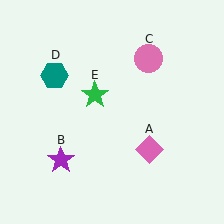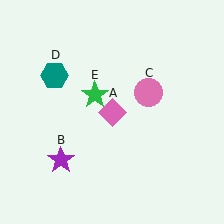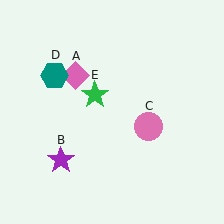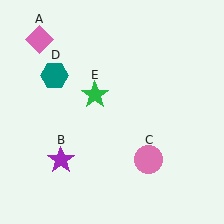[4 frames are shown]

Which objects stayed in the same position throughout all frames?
Purple star (object B) and teal hexagon (object D) and green star (object E) remained stationary.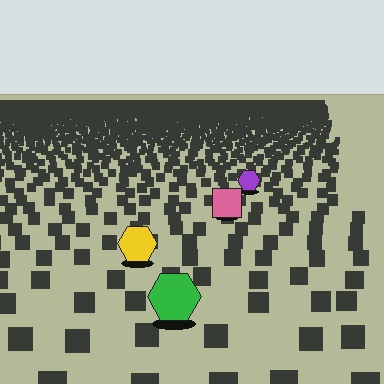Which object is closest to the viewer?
The green hexagon is closest. The texture marks near it are larger and more spread out.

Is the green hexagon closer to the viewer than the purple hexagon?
Yes. The green hexagon is closer — you can tell from the texture gradient: the ground texture is coarser near it.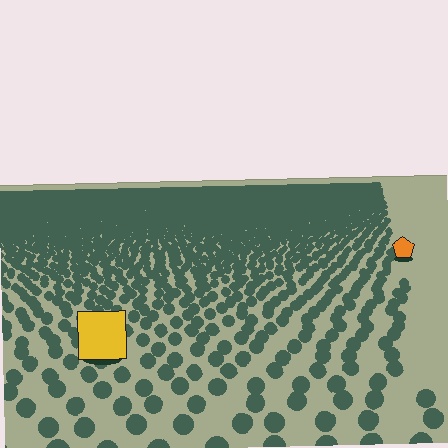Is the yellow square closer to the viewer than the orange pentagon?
Yes. The yellow square is closer — you can tell from the texture gradient: the ground texture is coarser near it.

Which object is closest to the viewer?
The yellow square is closest. The texture marks near it are larger and more spread out.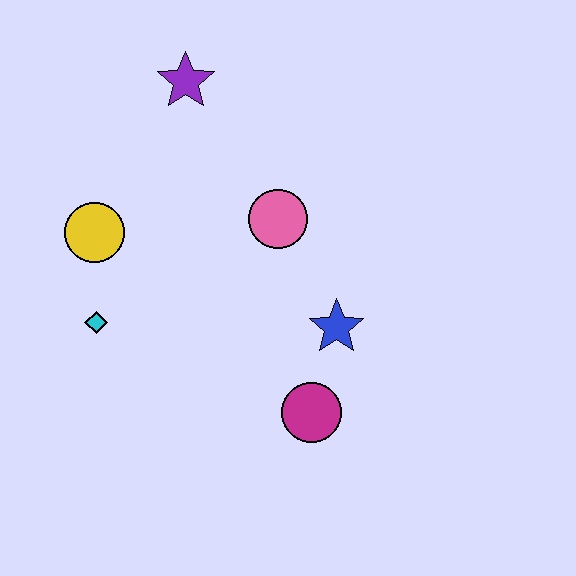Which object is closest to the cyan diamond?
The yellow circle is closest to the cyan diamond.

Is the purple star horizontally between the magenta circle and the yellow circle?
Yes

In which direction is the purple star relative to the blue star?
The purple star is above the blue star.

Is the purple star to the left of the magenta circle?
Yes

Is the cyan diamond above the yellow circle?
No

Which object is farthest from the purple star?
The magenta circle is farthest from the purple star.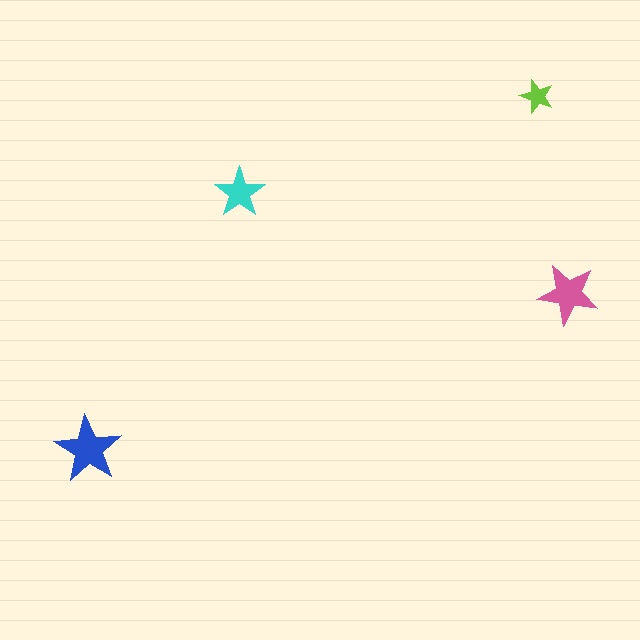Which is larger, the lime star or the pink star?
The pink one.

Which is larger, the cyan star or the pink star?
The pink one.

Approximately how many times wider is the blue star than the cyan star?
About 1.5 times wider.